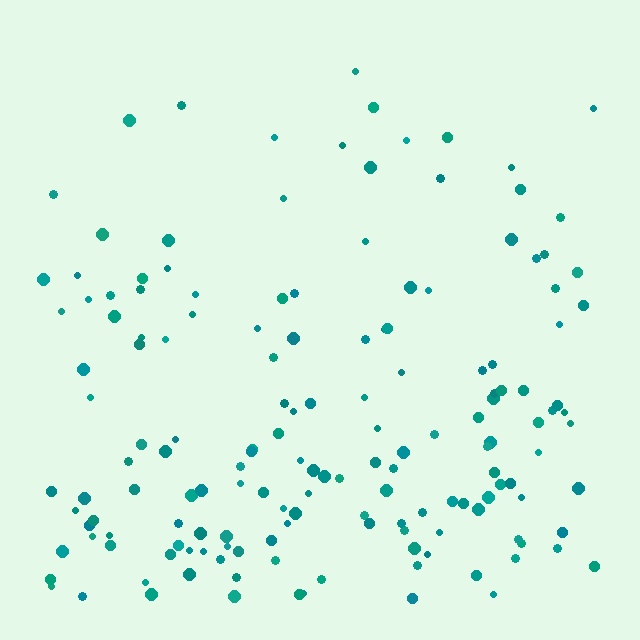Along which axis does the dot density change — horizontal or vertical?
Vertical.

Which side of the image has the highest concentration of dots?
The bottom.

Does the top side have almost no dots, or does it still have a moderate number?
Still a moderate number, just noticeably fewer than the bottom.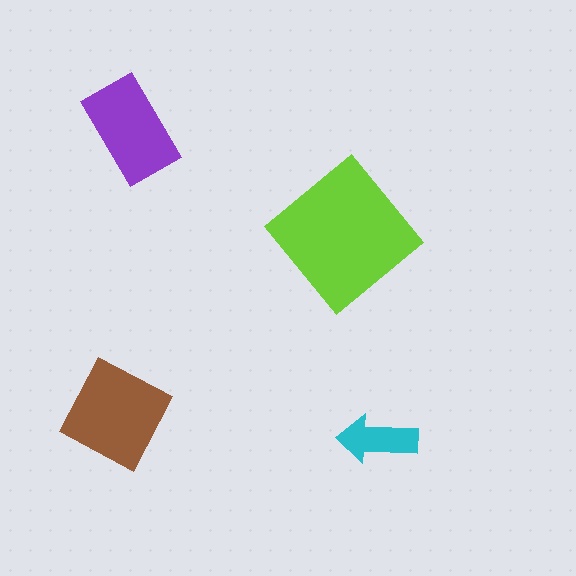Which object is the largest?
The lime diamond.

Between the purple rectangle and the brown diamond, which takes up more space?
The brown diamond.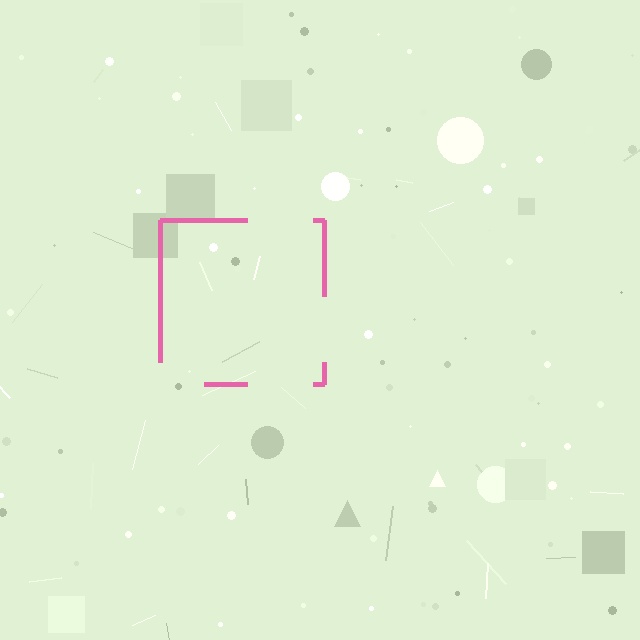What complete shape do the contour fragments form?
The contour fragments form a square.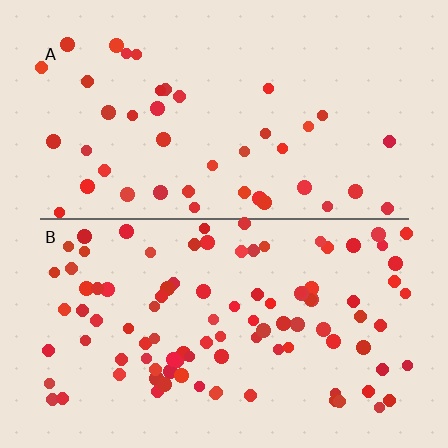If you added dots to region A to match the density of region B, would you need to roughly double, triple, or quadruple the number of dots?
Approximately double.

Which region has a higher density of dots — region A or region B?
B (the bottom).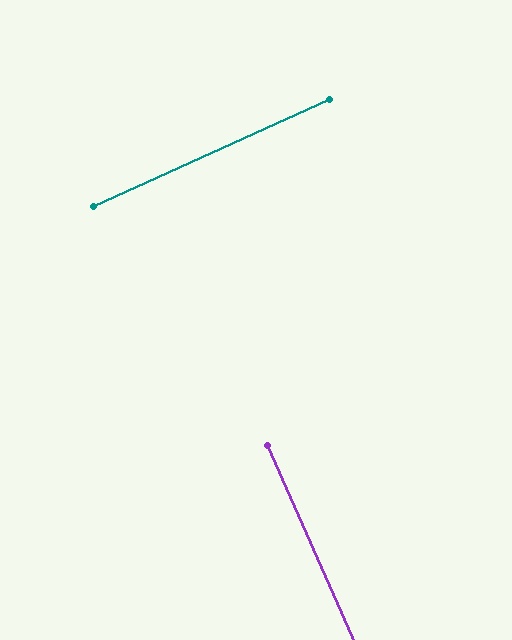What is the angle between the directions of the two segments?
Approximately 89 degrees.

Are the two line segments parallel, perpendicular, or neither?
Perpendicular — they meet at approximately 89°.